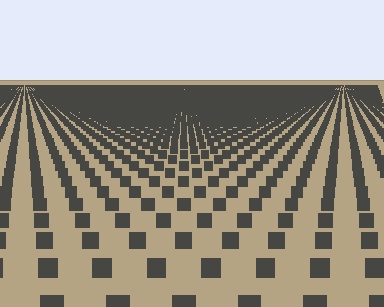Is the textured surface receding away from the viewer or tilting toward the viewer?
The surface is receding away from the viewer. Texture elements get smaller and denser toward the top.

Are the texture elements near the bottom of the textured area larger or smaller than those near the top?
Larger. Near the bottom, elements are closer to the viewer and appear at a bigger on-screen size.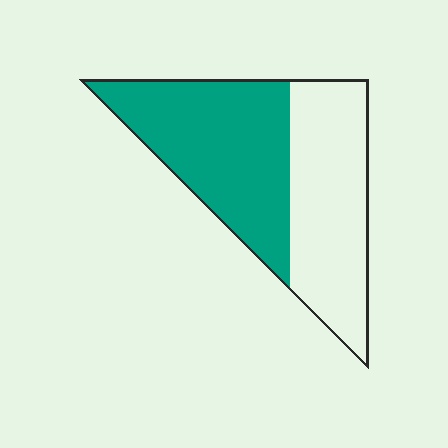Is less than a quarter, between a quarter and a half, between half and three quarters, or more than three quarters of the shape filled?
Between half and three quarters.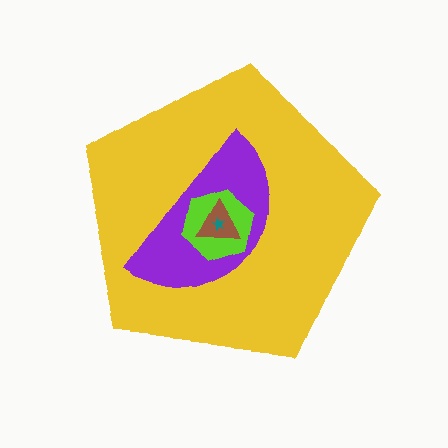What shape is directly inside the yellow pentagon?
The purple semicircle.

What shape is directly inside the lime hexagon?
The brown triangle.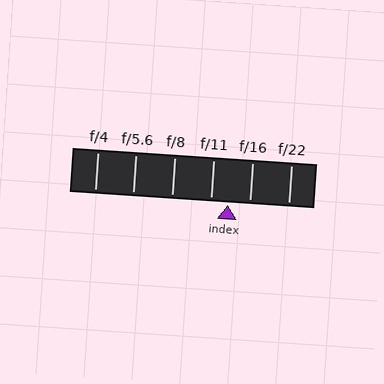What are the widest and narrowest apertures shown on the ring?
The widest aperture shown is f/4 and the narrowest is f/22.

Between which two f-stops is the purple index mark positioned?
The index mark is between f/11 and f/16.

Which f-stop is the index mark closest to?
The index mark is closest to f/11.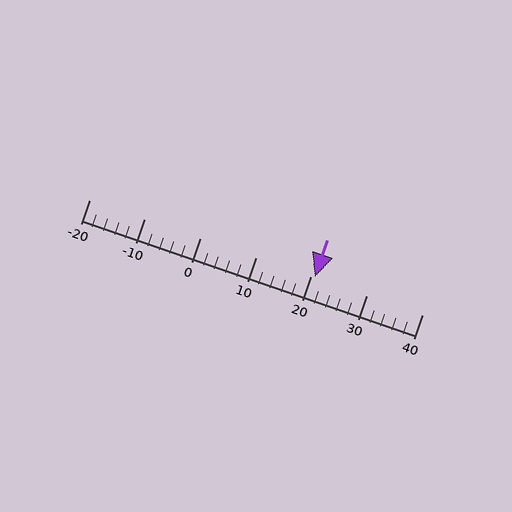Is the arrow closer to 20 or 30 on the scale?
The arrow is closer to 20.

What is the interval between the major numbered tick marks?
The major tick marks are spaced 10 units apart.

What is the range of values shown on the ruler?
The ruler shows values from -20 to 40.